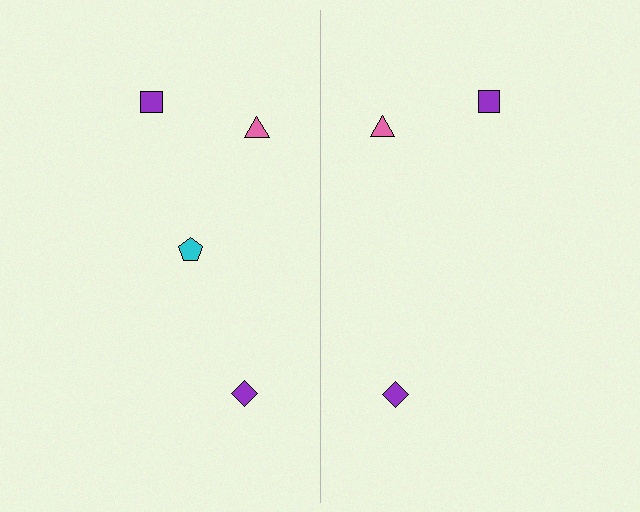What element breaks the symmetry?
A cyan pentagon is missing from the right side.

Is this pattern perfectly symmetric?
No, the pattern is not perfectly symmetric. A cyan pentagon is missing from the right side.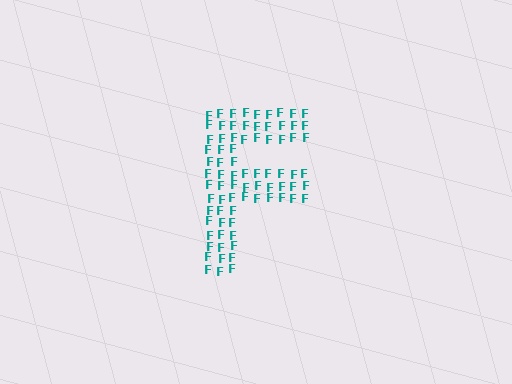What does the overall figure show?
The overall figure shows the letter F.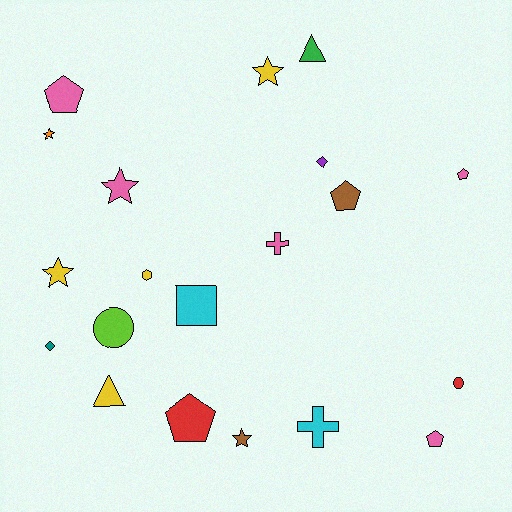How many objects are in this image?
There are 20 objects.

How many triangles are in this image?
There are 2 triangles.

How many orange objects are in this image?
There is 1 orange object.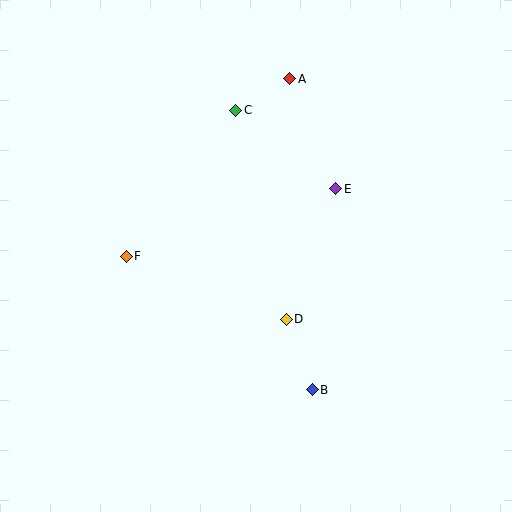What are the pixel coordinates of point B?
Point B is at (312, 390).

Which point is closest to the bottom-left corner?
Point F is closest to the bottom-left corner.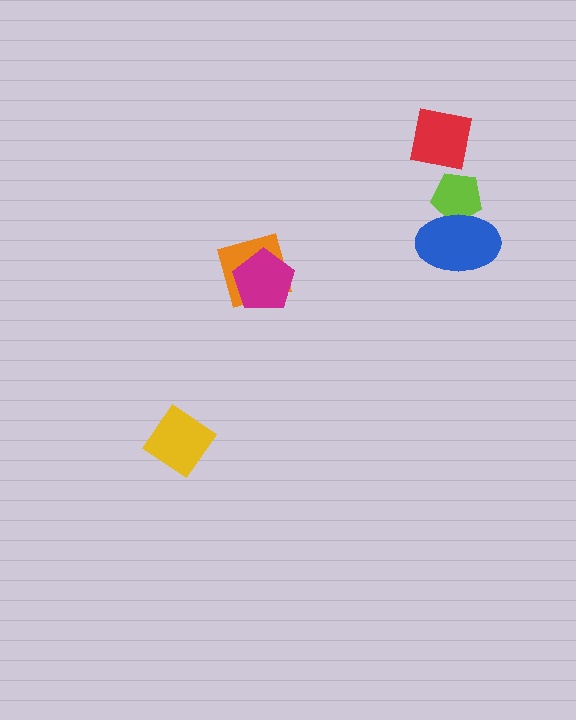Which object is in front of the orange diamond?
The magenta pentagon is in front of the orange diamond.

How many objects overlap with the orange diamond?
1 object overlaps with the orange diamond.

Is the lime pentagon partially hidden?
Yes, it is partially covered by another shape.